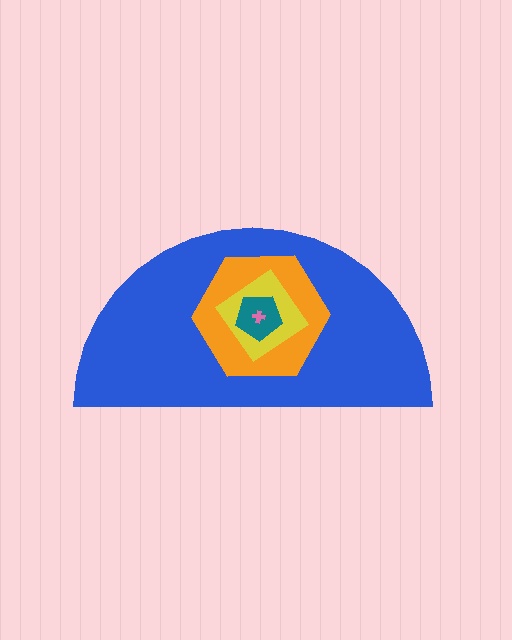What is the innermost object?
The pink cross.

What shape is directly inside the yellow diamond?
The teal pentagon.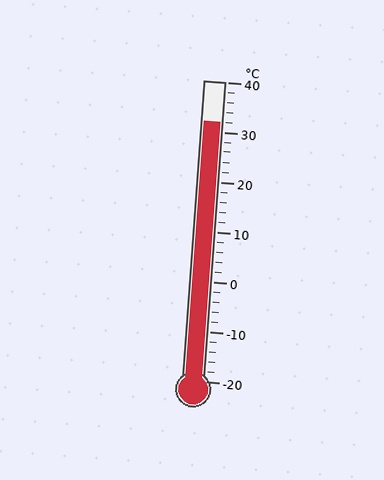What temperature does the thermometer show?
The thermometer shows approximately 32°C.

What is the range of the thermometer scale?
The thermometer scale ranges from -20°C to 40°C.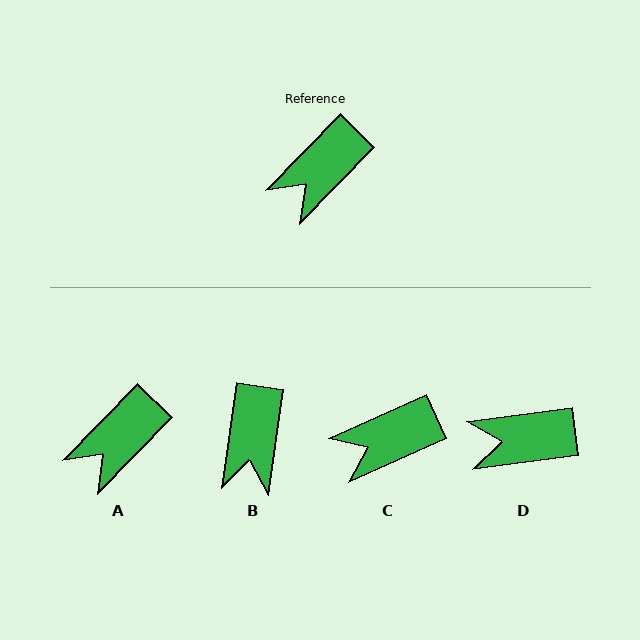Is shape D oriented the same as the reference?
No, it is off by about 38 degrees.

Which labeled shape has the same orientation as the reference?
A.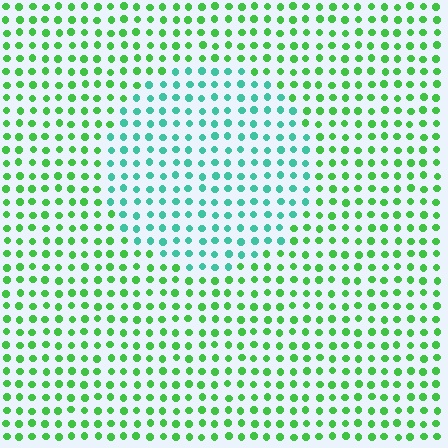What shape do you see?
I see a circle.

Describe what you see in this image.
The image is filled with small green elements in a uniform arrangement. A circle-shaped region is visible where the elements are tinted to a slightly different hue, forming a subtle color boundary.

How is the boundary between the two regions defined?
The boundary is defined purely by a slight shift in hue (about 42 degrees). Spacing, size, and orientation are identical on both sides.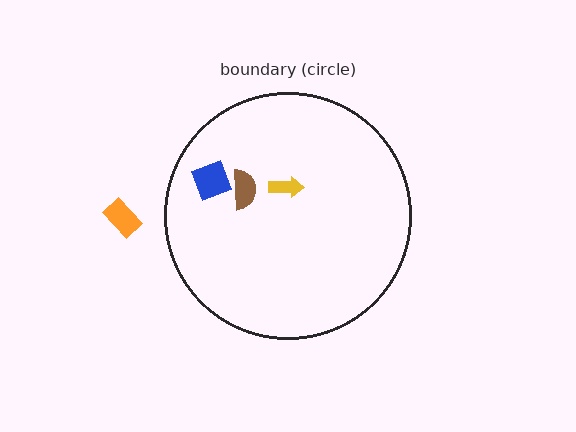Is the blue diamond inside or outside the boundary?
Inside.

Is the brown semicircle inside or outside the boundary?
Inside.